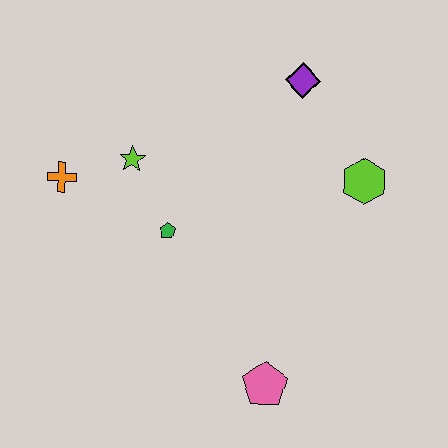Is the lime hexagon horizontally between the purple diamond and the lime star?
No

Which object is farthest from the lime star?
The pink pentagon is farthest from the lime star.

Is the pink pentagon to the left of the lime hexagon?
Yes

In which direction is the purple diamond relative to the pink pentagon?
The purple diamond is above the pink pentagon.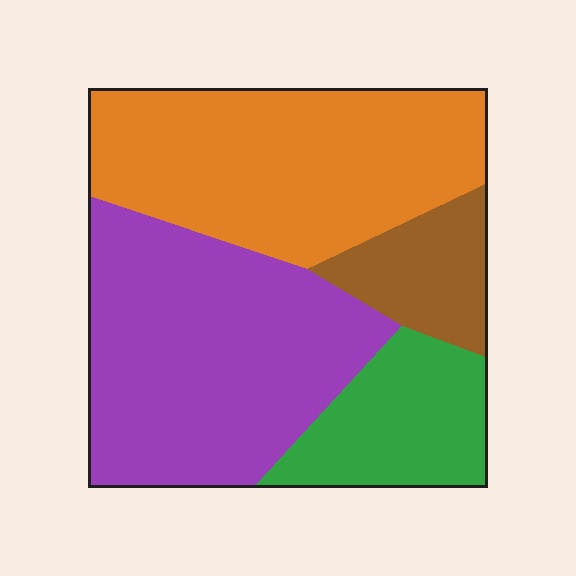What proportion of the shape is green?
Green takes up less than a sixth of the shape.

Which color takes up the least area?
Brown, at roughly 10%.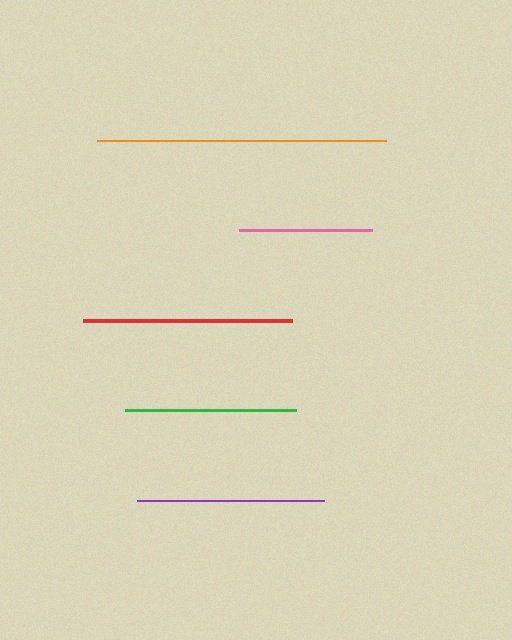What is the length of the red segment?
The red segment is approximately 210 pixels long.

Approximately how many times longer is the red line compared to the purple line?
The red line is approximately 1.1 times the length of the purple line.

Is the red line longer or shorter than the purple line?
The red line is longer than the purple line.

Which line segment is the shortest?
The pink line is the shortest at approximately 133 pixels.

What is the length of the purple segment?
The purple segment is approximately 186 pixels long.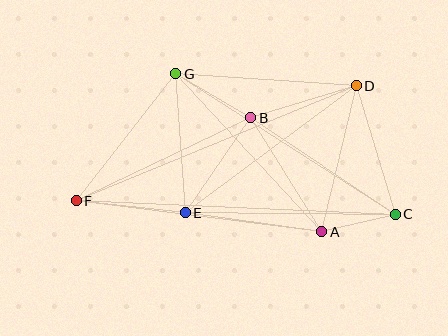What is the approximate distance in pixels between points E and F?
The distance between E and F is approximately 110 pixels.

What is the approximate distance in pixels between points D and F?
The distance between D and F is approximately 303 pixels.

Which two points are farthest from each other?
Points C and F are farthest from each other.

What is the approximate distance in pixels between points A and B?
The distance between A and B is approximately 134 pixels.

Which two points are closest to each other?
Points A and C are closest to each other.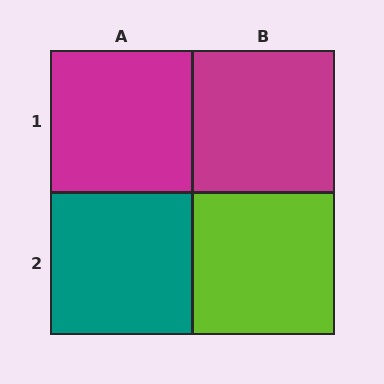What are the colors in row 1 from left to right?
Magenta, magenta.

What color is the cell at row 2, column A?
Teal.